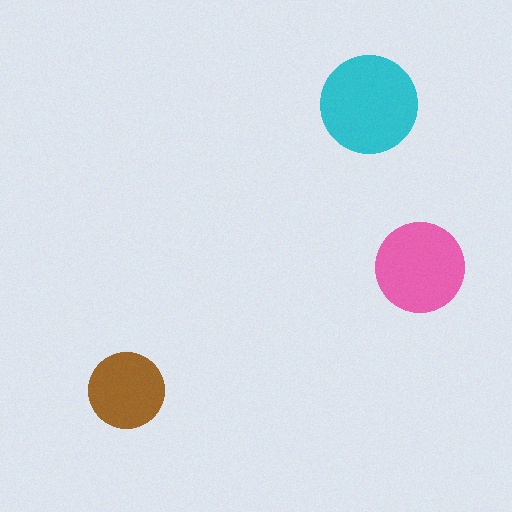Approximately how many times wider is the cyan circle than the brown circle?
About 1.5 times wider.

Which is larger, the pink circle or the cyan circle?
The cyan one.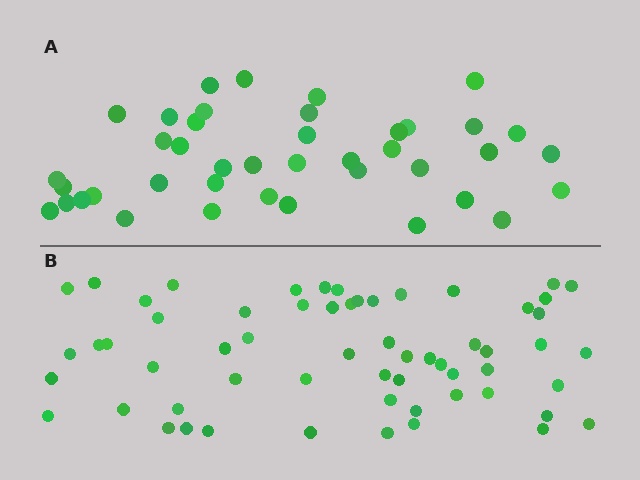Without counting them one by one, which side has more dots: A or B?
Region B (the bottom region) has more dots.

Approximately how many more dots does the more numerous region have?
Region B has approximately 20 more dots than region A.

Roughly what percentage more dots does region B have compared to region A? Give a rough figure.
About 45% more.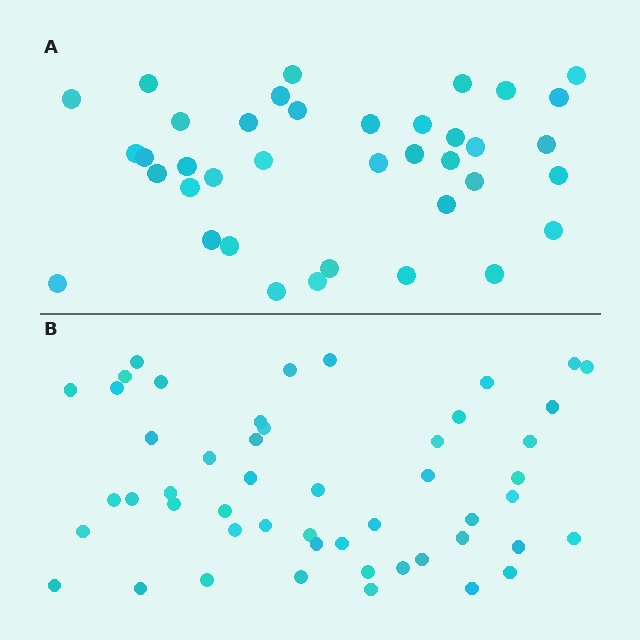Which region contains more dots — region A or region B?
Region B (the bottom region) has more dots.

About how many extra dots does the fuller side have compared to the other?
Region B has roughly 12 or so more dots than region A.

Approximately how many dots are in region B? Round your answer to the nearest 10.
About 50 dots.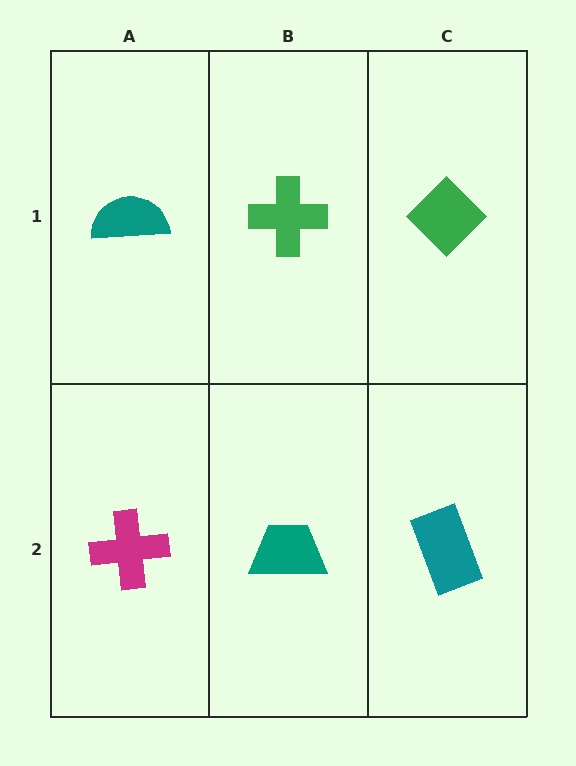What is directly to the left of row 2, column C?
A teal trapezoid.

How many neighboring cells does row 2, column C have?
2.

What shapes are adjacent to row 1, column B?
A teal trapezoid (row 2, column B), a teal semicircle (row 1, column A), a green diamond (row 1, column C).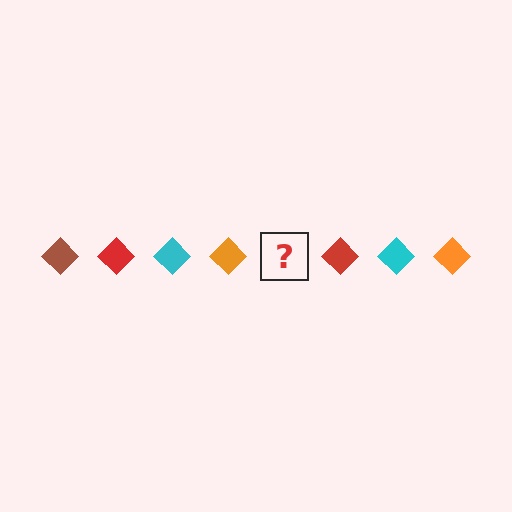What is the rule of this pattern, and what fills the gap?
The rule is that the pattern cycles through brown, red, cyan, orange diamonds. The gap should be filled with a brown diamond.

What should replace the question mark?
The question mark should be replaced with a brown diamond.